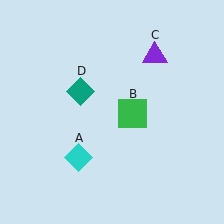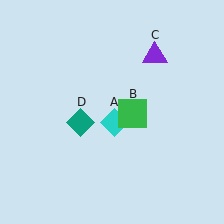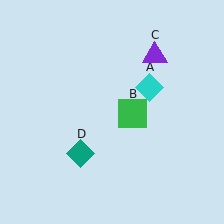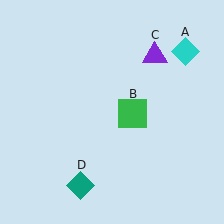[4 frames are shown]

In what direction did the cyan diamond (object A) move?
The cyan diamond (object A) moved up and to the right.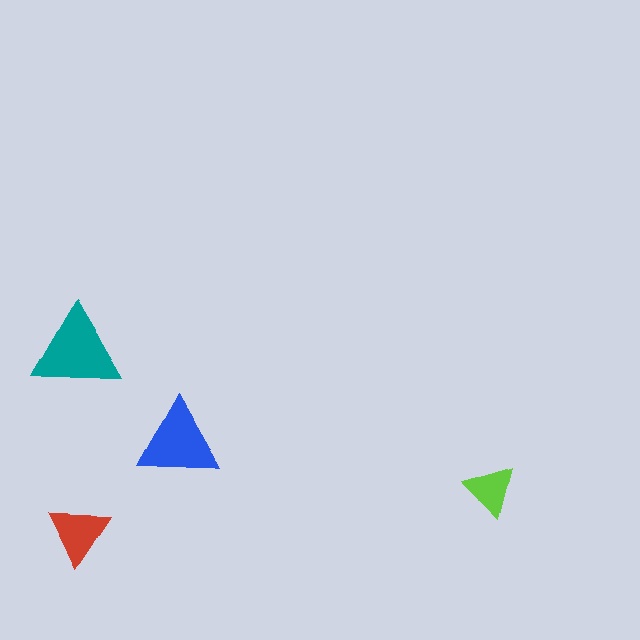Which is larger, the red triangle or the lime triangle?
The red one.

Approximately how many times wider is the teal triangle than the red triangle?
About 1.5 times wider.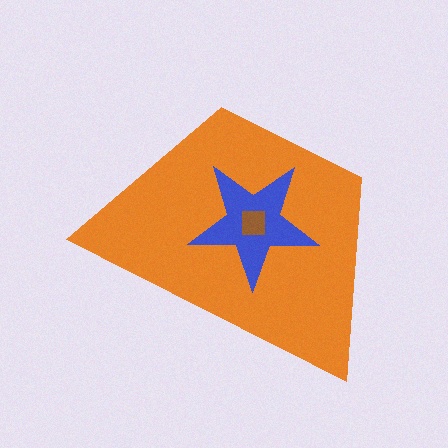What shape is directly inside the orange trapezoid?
The blue star.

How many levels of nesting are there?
3.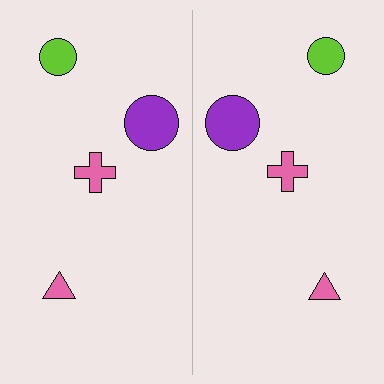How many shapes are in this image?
There are 8 shapes in this image.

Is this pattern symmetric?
Yes, this pattern has bilateral (reflection) symmetry.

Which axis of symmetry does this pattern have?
The pattern has a vertical axis of symmetry running through the center of the image.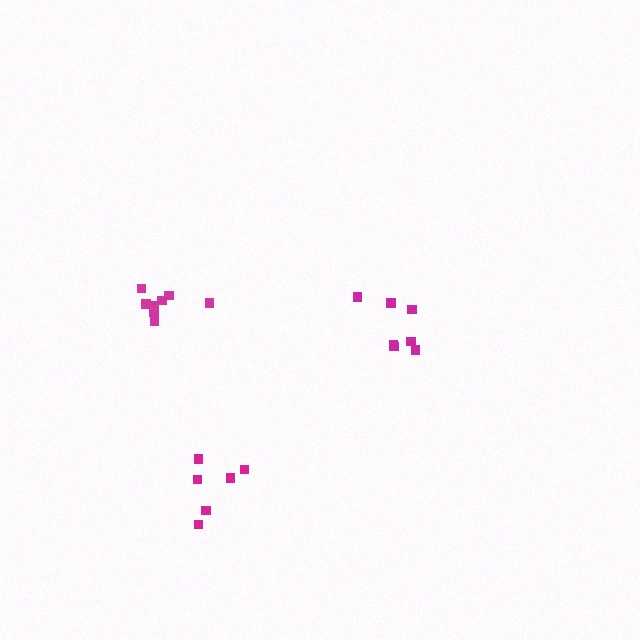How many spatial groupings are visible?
There are 3 spatial groupings.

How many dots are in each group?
Group 1: 7 dots, Group 2: 9 dots, Group 3: 6 dots (22 total).